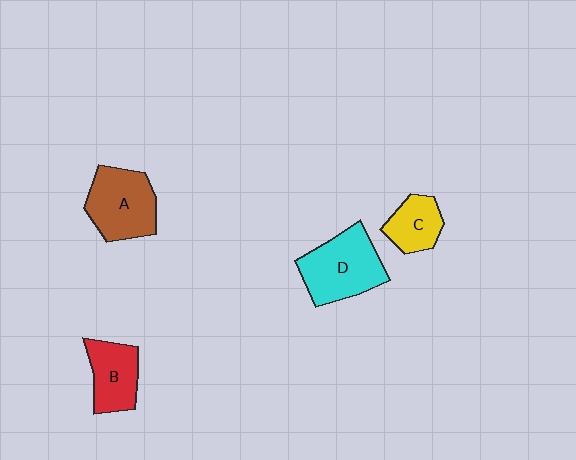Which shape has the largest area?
Shape D (cyan).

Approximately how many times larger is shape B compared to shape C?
Approximately 1.3 times.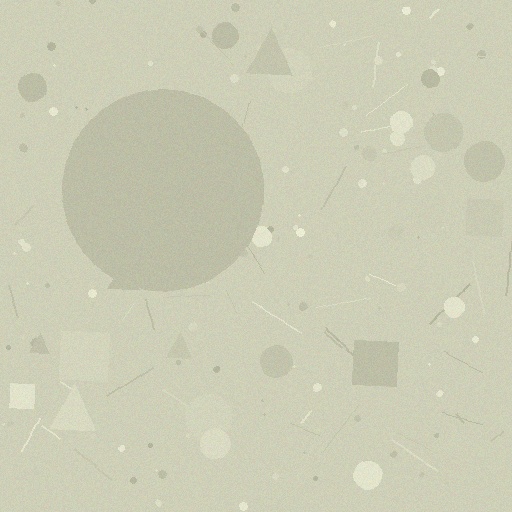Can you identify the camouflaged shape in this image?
The camouflaged shape is a circle.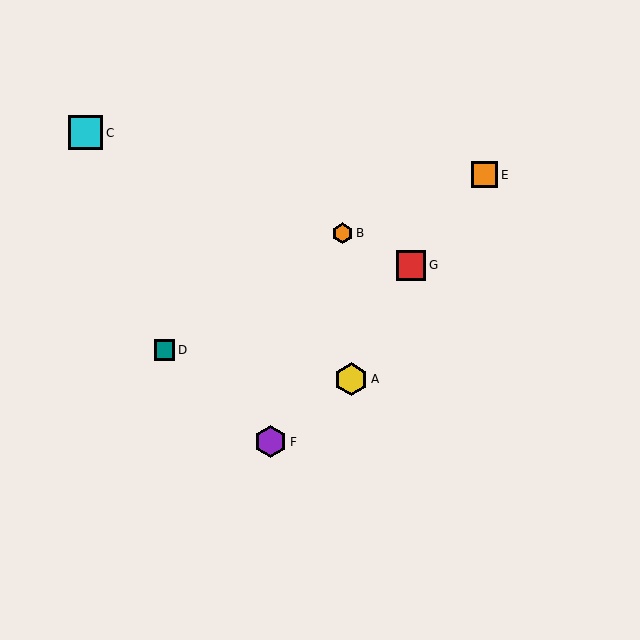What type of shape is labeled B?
Shape B is an orange hexagon.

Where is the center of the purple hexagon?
The center of the purple hexagon is at (271, 442).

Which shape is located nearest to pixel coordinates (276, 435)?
The purple hexagon (labeled F) at (271, 442) is nearest to that location.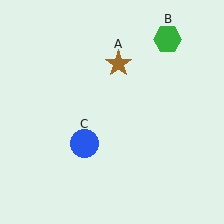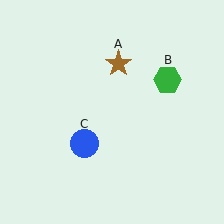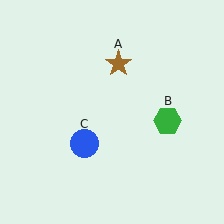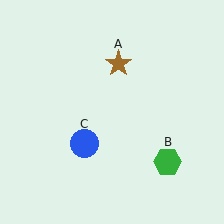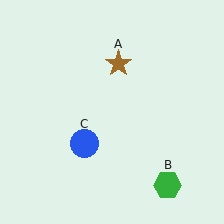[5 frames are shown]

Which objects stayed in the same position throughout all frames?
Brown star (object A) and blue circle (object C) remained stationary.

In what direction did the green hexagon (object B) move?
The green hexagon (object B) moved down.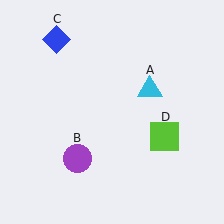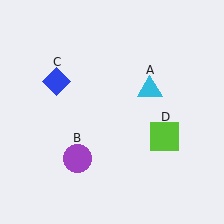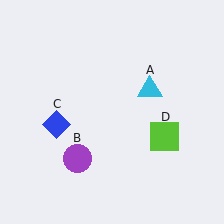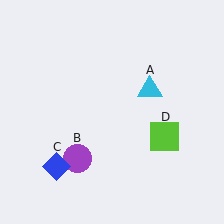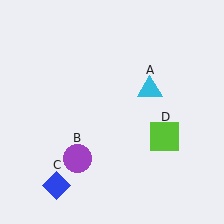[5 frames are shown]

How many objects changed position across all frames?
1 object changed position: blue diamond (object C).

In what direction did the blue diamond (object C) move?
The blue diamond (object C) moved down.